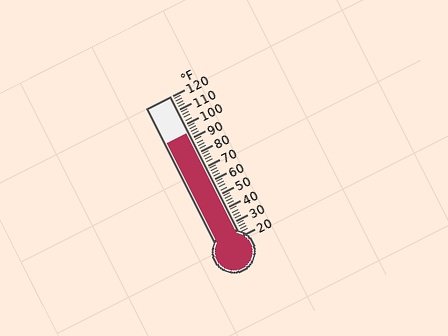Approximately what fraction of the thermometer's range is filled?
The thermometer is filled to approximately 75% of its range.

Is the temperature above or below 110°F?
The temperature is below 110°F.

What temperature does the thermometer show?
The thermometer shows approximately 94°F.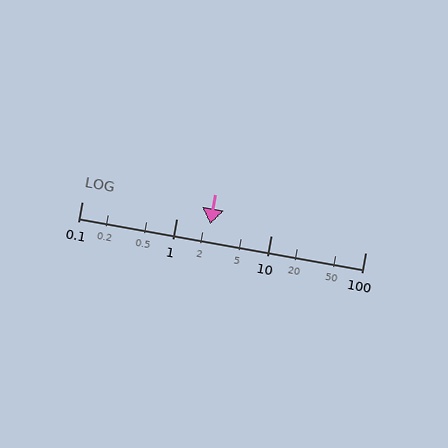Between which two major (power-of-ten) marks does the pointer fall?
The pointer is between 1 and 10.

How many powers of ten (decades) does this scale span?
The scale spans 3 decades, from 0.1 to 100.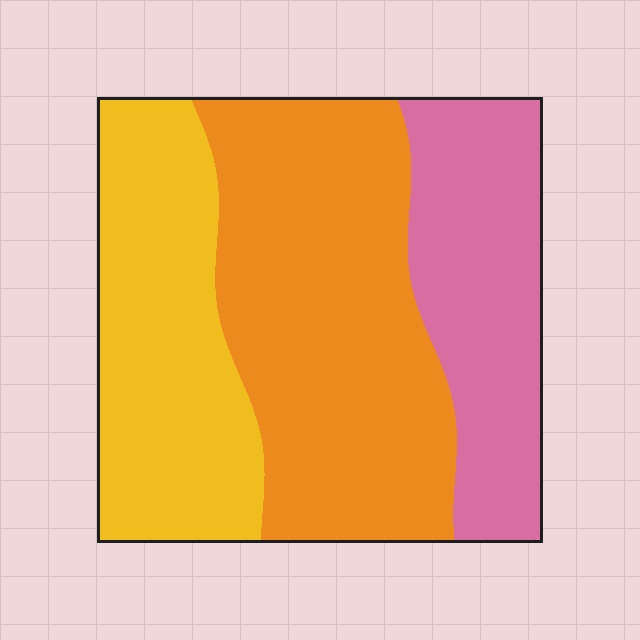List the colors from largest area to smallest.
From largest to smallest: orange, yellow, pink.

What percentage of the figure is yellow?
Yellow covers roughly 30% of the figure.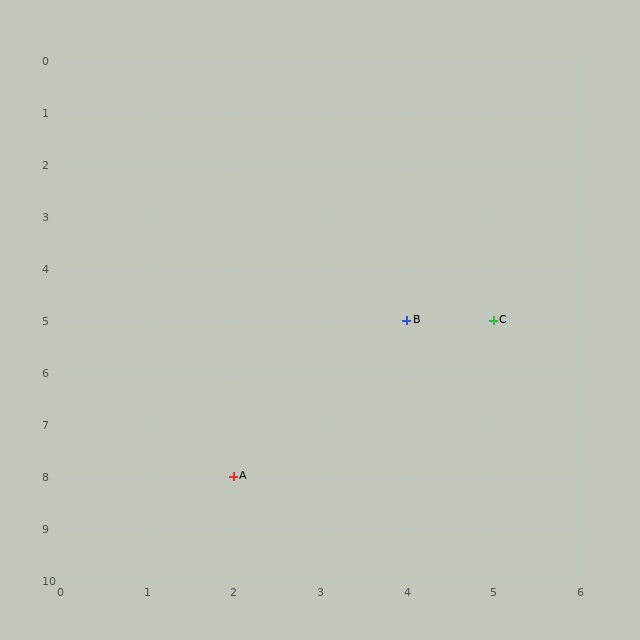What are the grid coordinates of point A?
Point A is at grid coordinates (2, 8).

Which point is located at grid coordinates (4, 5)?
Point B is at (4, 5).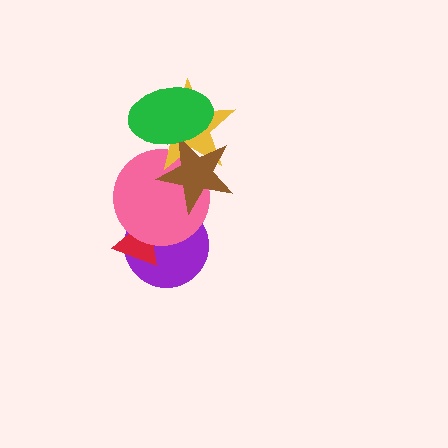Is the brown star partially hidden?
Yes, it is partially covered by another shape.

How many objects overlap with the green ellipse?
2 objects overlap with the green ellipse.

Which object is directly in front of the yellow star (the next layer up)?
The brown star is directly in front of the yellow star.